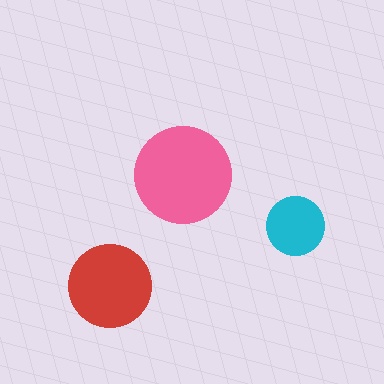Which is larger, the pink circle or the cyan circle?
The pink one.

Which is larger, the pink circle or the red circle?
The pink one.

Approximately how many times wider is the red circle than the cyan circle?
About 1.5 times wider.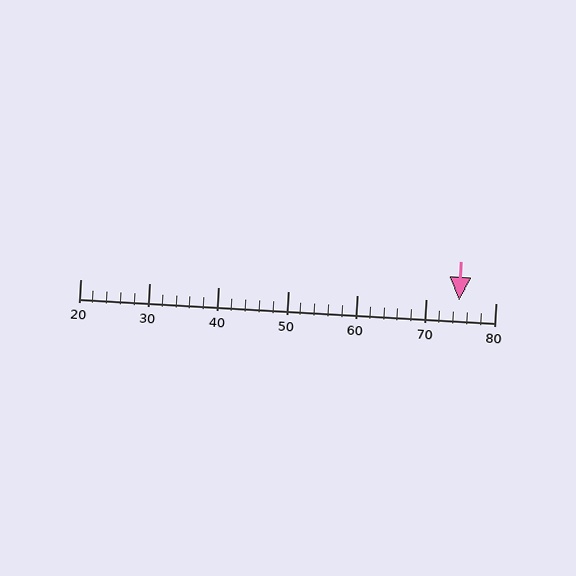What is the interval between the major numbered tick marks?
The major tick marks are spaced 10 units apart.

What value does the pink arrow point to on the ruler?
The pink arrow points to approximately 75.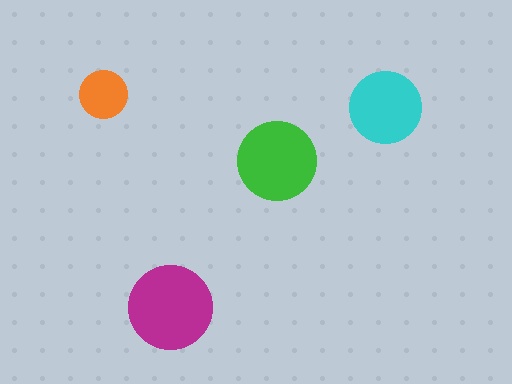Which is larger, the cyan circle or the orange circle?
The cyan one.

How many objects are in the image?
There are 4 objects in the image.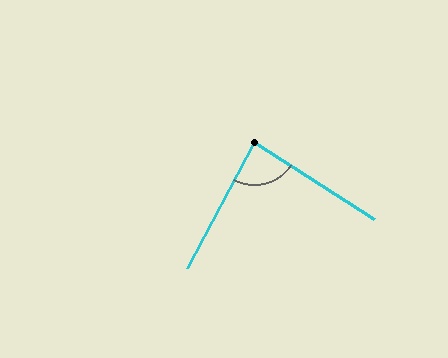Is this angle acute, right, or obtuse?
It is acute.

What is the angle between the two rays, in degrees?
Approximately 85 degrees.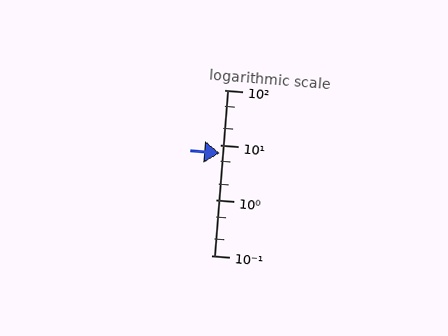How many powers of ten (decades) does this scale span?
The scale spans 3 decades, from 0.1 to 100.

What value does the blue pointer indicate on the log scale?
The pointer indicates approximately 7.